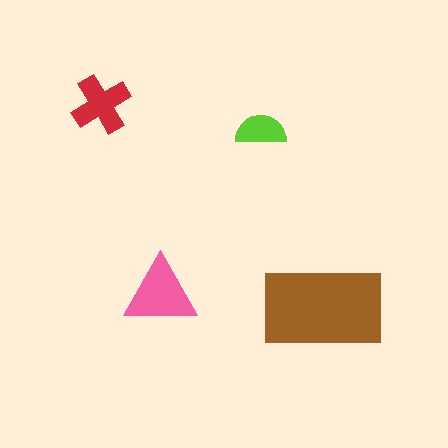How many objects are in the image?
There are 4 objects in the image.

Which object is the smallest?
The lime semicircle.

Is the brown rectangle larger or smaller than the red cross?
Larger.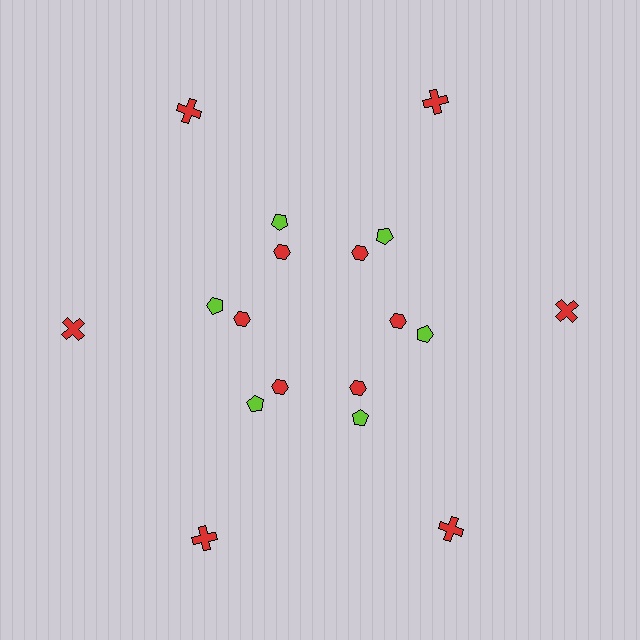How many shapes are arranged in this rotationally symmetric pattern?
There are 18 shapes, arranged in 6 groups of 3.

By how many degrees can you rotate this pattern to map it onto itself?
The pattern maps onto itself every 60 degrees of rotation.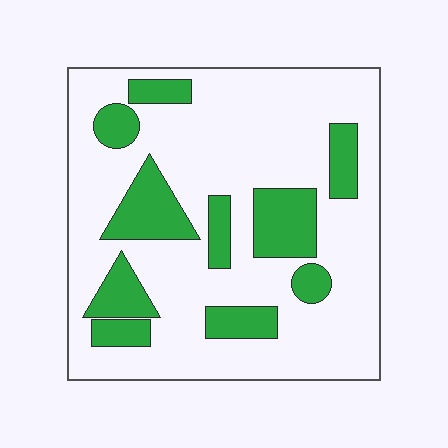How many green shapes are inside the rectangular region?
10.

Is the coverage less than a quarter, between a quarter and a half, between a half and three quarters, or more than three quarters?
Less than a quarter.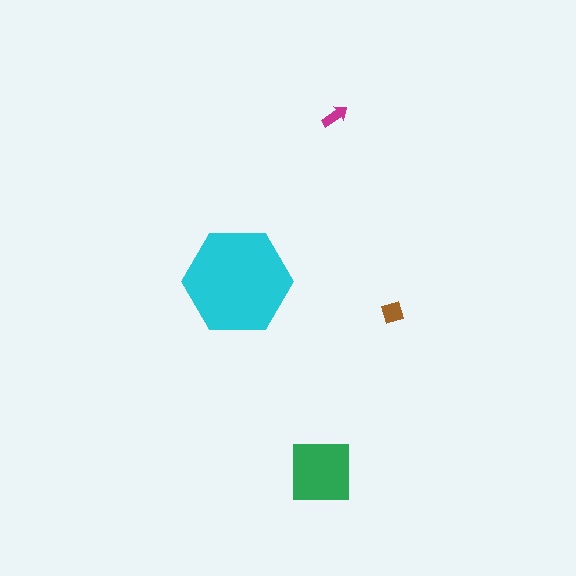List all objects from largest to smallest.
The cyan hexagon, the green square, the brown diamond, the magenta arrow.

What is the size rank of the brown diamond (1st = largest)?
3rd.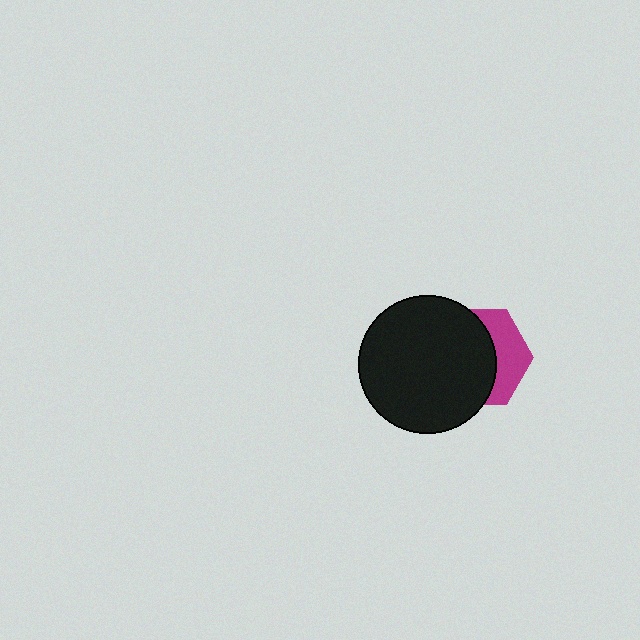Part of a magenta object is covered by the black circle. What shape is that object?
It is a hexagon.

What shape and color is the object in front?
The object in front is a black circle.